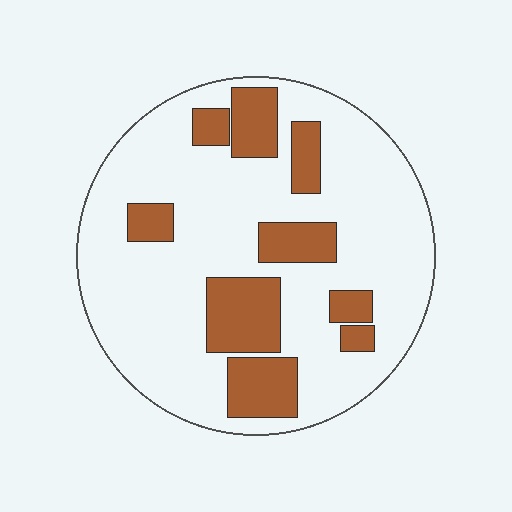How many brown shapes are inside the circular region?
9.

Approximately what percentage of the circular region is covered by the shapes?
Approximately 25%.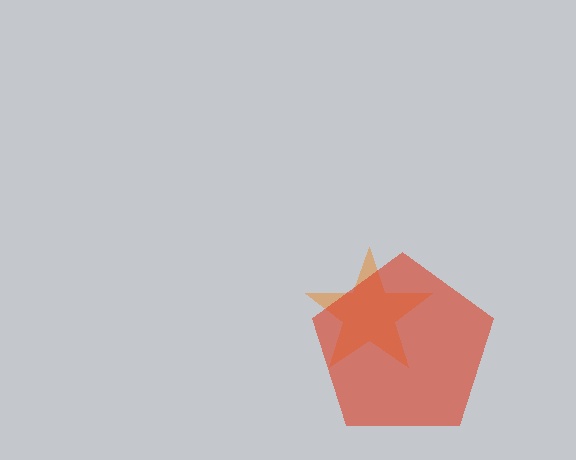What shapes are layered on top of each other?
The layered shapes are: an orange star, a red pentagon.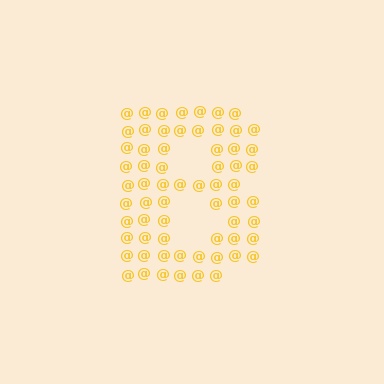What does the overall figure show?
The overall figure shows the letter B.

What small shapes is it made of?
It is made of small at signs.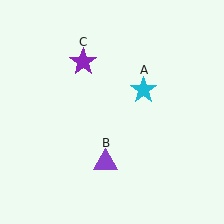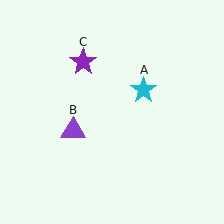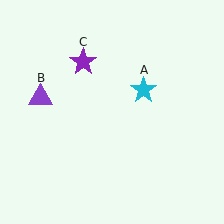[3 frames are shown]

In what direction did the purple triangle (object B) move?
The purple triangle (object B) moved up and to the left.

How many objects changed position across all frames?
1 object changed position: purple triangle (object B).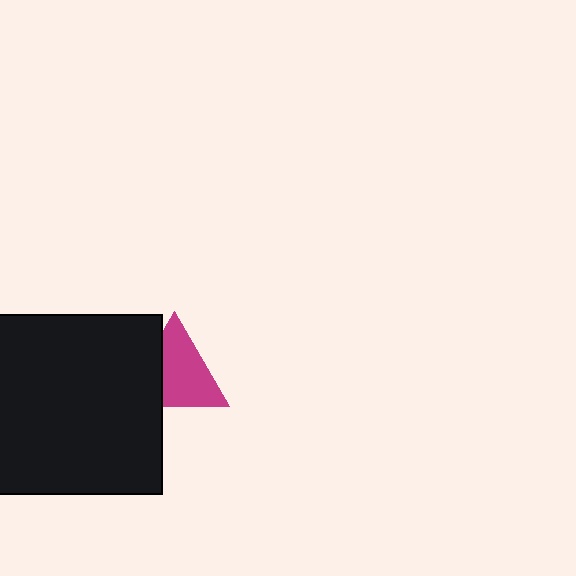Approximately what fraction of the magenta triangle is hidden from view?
Roughly 32% of the magenta triangle is hidden behind the black rectangle.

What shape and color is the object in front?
The object in front is a black rectangle.